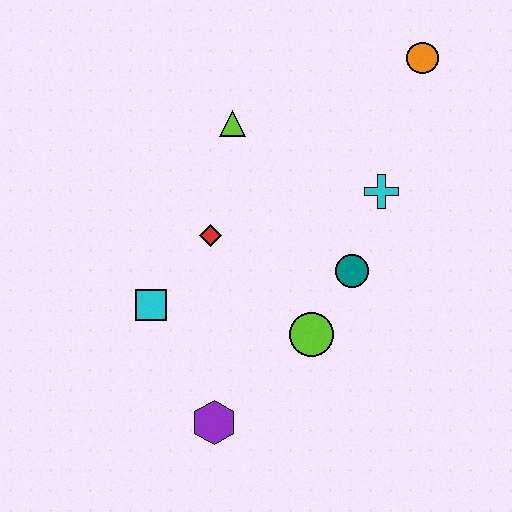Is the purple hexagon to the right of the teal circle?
No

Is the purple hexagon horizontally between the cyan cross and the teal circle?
No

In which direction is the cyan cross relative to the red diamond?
The cyan cross is to the right of the red diamond.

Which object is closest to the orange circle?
The cyan cross is closest to the orange circle.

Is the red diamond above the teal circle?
Yes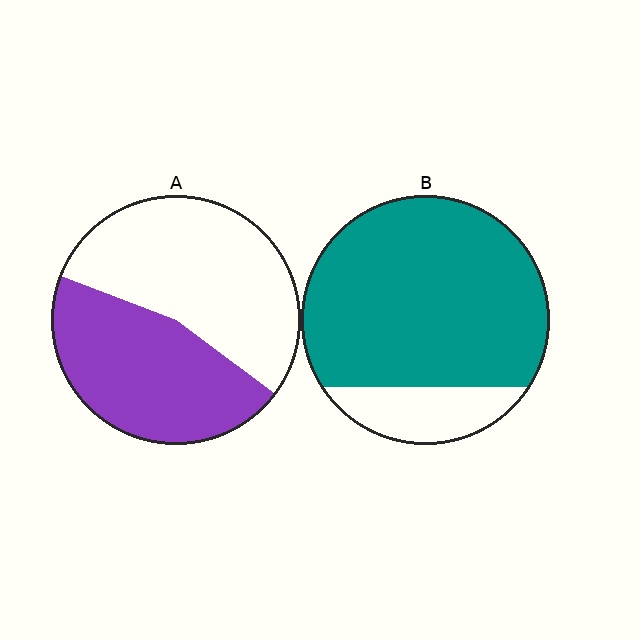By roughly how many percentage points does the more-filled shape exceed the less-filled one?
By roughly 35 percentage points (B over A).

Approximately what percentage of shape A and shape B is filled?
A is approximately 45% and B is approximately 80%.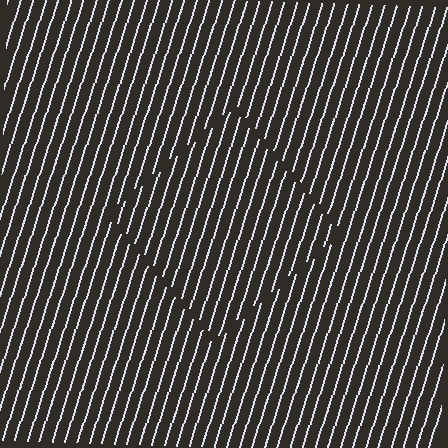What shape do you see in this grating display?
An illusory square. The interior of the shape contains the same grating, shifted by half a period — the contour is defined by the phase discontinuity where line-ends from the inner and outer gratings abut.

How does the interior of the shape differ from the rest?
The interior of the shape contains the same grating, shifted by half a period — the contour is defined by the phase discontinuity where line-ends from the inner and outer gratings abut.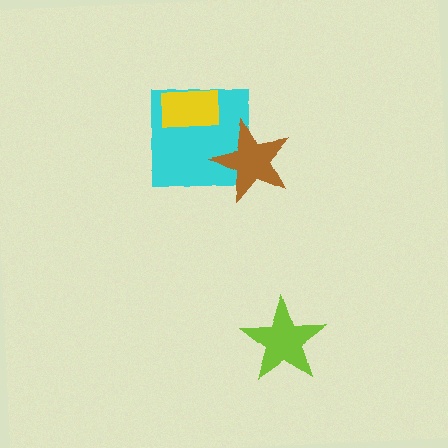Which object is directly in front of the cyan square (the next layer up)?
The yellow rectangle is directly in front of the cyan square.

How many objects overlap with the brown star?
1 object overlaps with the brown star.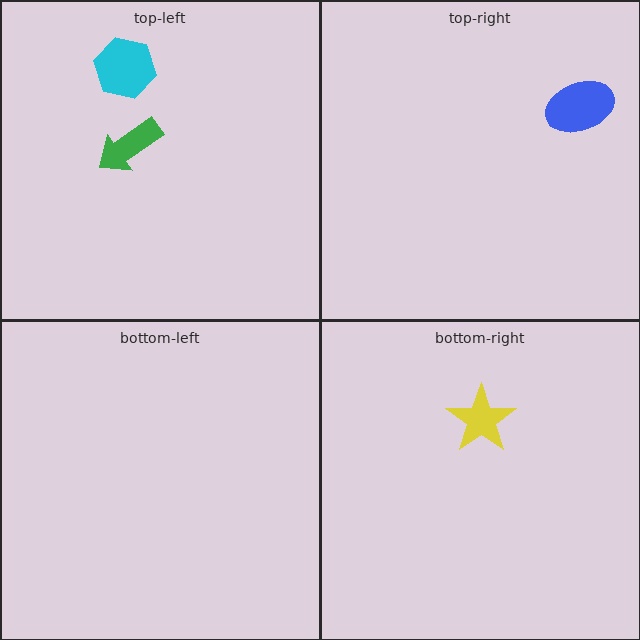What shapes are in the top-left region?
The green arrow, the cyan hexagon.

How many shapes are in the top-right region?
1.